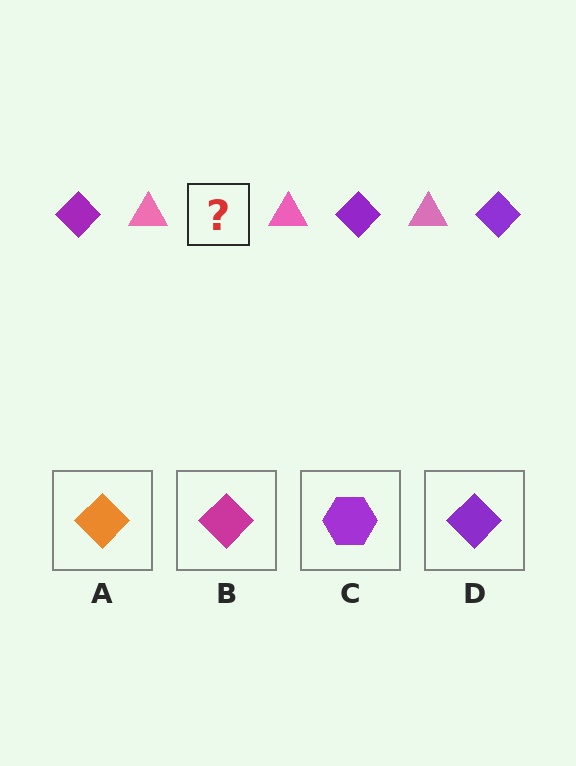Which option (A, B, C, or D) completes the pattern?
D.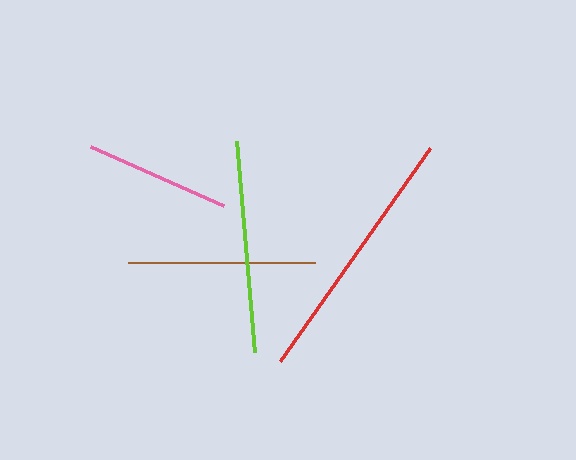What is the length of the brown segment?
The brown segment is approximately 186 pixels long.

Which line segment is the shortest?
The pink line is the shortest at approximately 146 pixels.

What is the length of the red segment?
The red segment is approximately 260 pixels long.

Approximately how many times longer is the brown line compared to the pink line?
The brown line is approximately 1.3 times the length of the pink line.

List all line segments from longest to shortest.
From longest to shortest: red, lime, brown, pink.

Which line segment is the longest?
The red line is the longest at approximately 260 pixels.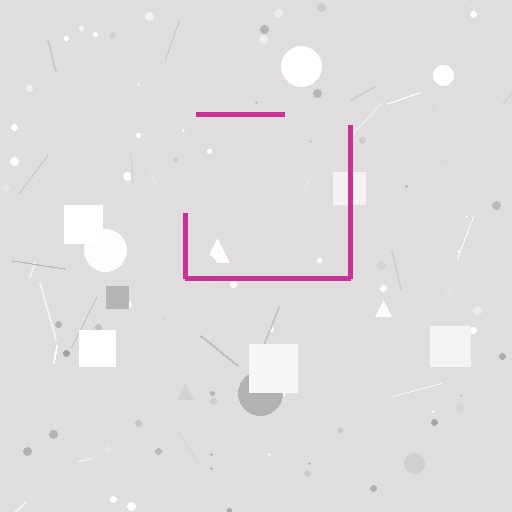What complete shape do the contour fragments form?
The contour fragments form a square.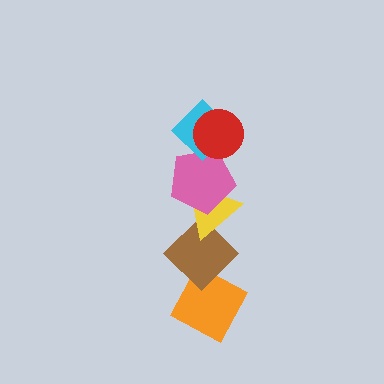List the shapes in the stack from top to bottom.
From top to bottom: the red circle, the cyan diamond, the pink pentagon, the yellow triangle, the brown diamond, the orange diamond.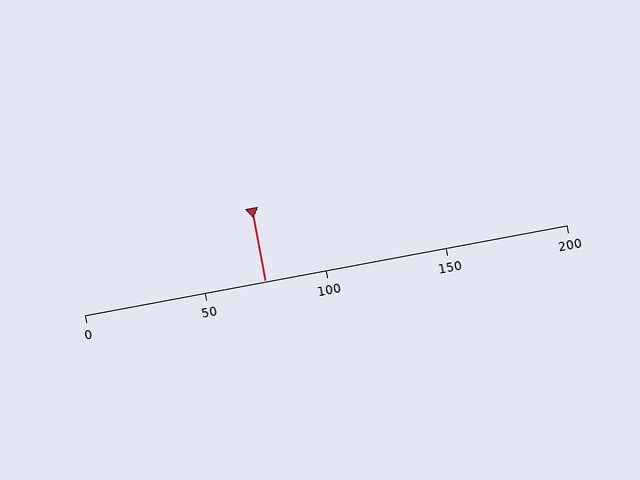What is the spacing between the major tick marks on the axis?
The major ticks are spaced 50 apart.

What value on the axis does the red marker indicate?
The marker indicates approximately 75.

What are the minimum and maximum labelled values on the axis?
The axis runs from 0 to 200.